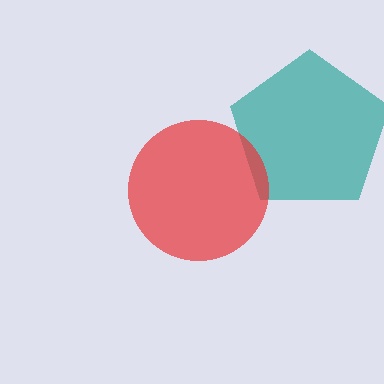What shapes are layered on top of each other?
The layered shapes are: a teal pentagon, a red circle.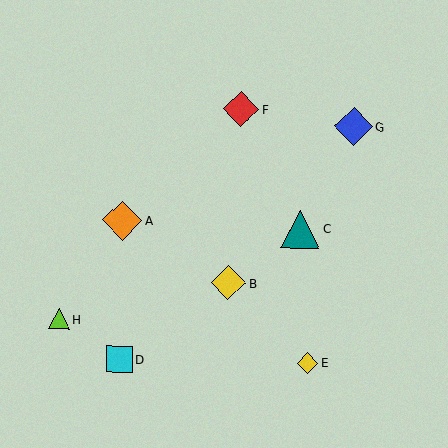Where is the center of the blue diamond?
The center of the blue diamond is at (354, 127).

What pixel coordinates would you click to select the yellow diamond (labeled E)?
Click at (307, 363) to select the yellow diamond E.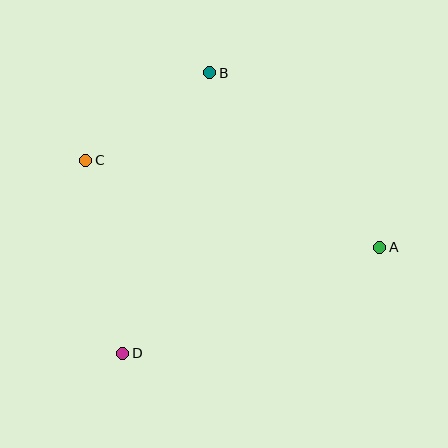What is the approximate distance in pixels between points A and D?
The distance between A and D is approximately 278 pixels.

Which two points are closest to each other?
Points B and C are closest to each other.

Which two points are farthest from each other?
Points A and C are farthest from each other.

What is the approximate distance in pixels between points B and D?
The distance between B and D is approximately 294 pixels.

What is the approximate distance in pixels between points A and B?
The distance between A and B is approximately 244 pixels.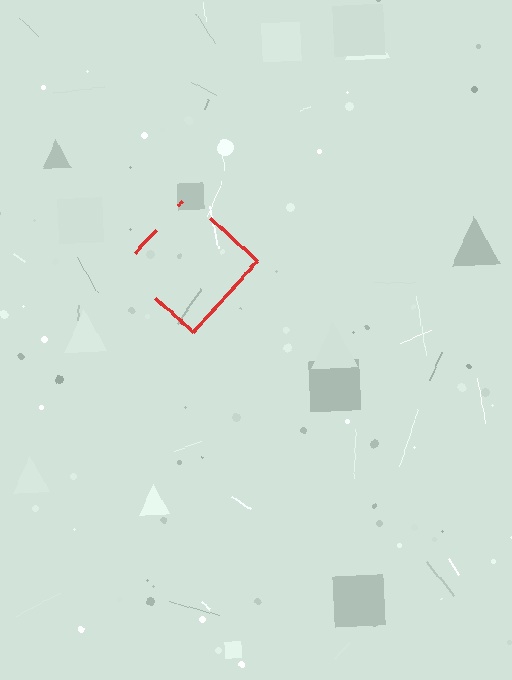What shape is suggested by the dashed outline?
The dashed outline suggests a diamond.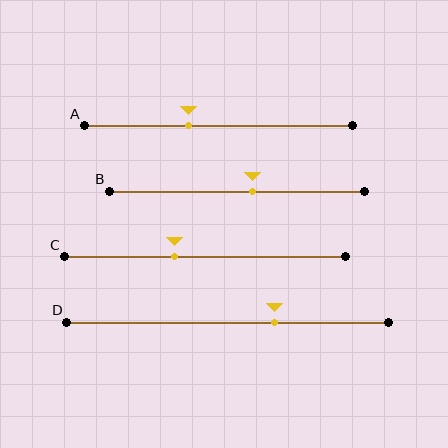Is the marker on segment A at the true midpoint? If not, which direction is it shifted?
No, the marker on segment A is shifted to the left by about 11% of the segment length.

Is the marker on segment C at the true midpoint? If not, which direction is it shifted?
No, the marker on segment C is shifted to the left by about 11% of the segment length.